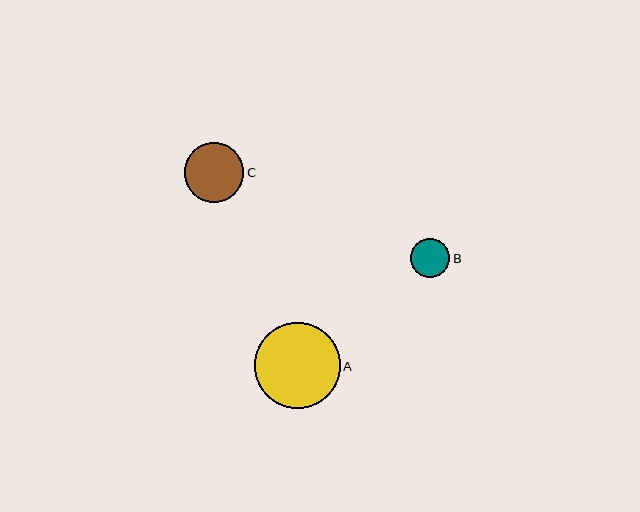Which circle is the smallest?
Circle B is the smallest with a size of approximately 39 pixels.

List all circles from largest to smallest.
From largest to smallest: A, C, B.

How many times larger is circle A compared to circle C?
Circle A is approximately 1.4 times the size of circle C.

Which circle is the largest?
Circle A is the largest with a size of approximately 86 pixels.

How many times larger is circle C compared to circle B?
Circle C is approximately 1.5 times the size of circle B.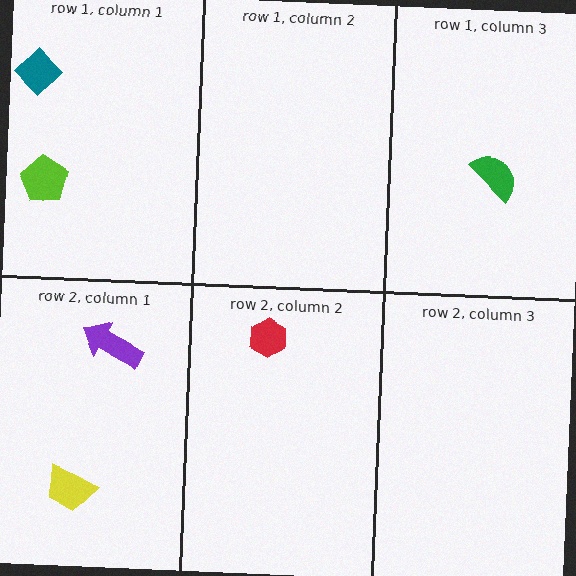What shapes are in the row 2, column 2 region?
The red hexagon.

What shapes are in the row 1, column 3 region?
The green semicircle.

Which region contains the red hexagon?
The row 2, column 2 region.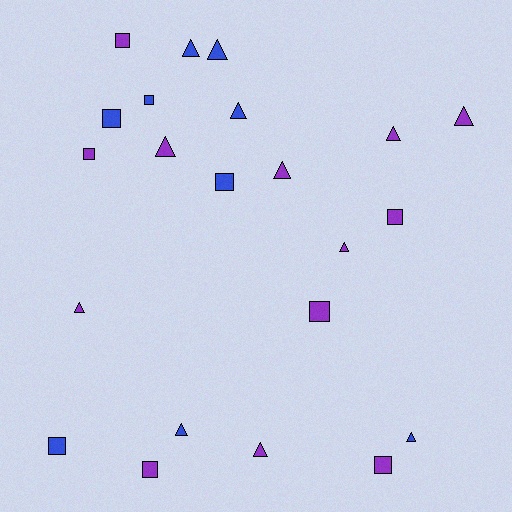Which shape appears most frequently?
Triangle, with 12 objects.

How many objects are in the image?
There are 22 objects.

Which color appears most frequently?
Purple, with 13 objects.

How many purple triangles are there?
There are 7 purple triangles.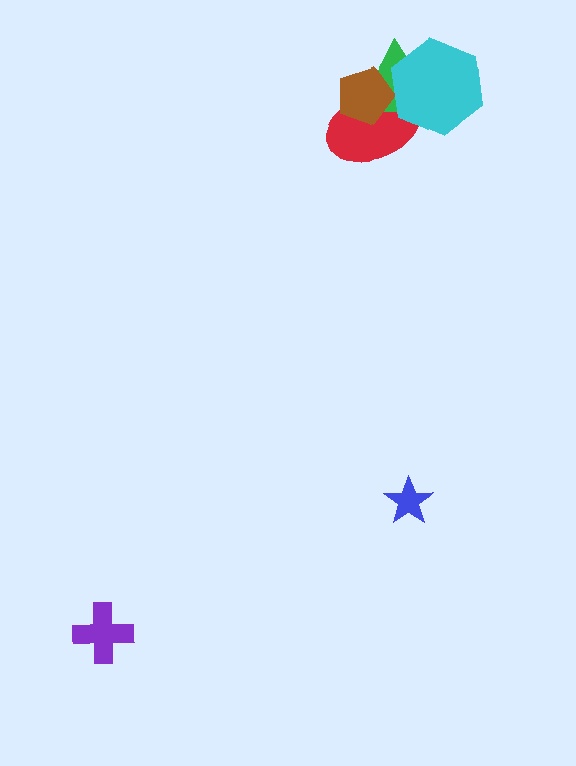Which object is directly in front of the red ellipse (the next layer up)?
The green triangle is directly in front of the red ellipse.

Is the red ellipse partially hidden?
Yes, it is partially covered by another shape.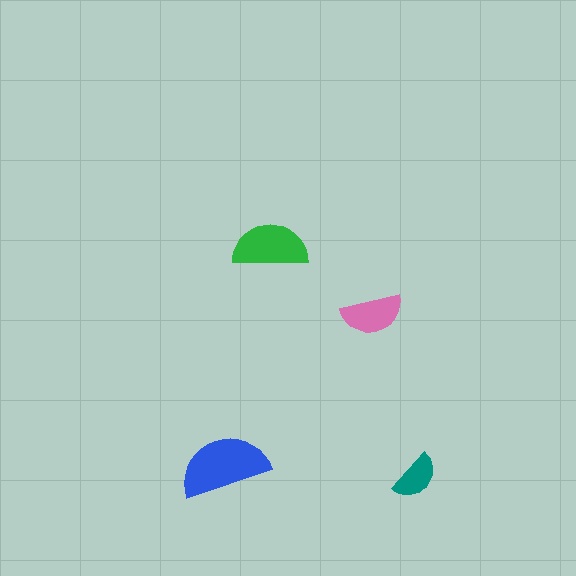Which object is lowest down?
The teal semicircle is bottommost.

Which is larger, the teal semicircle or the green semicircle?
The green one.